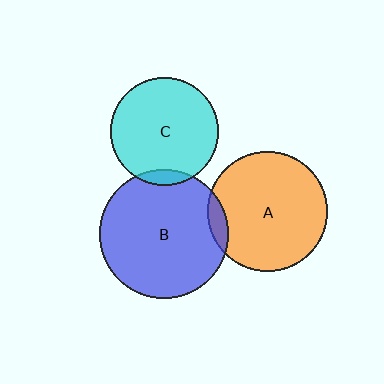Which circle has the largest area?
Circle B (blue).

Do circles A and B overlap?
Yes.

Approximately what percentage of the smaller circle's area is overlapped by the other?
Approximately 5%.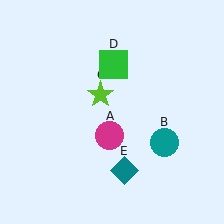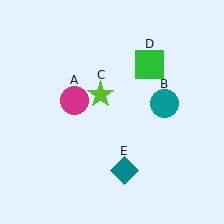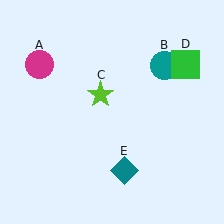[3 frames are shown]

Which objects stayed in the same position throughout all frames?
Lime star (object C) and teal diamond (object E) remained stationary.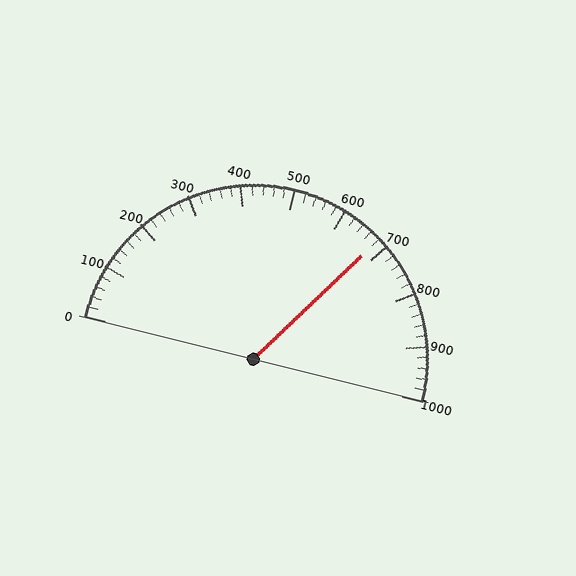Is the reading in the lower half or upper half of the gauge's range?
The reading is in the upper half of the range (0 to 1000).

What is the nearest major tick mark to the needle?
The nearest major tick mark is 700.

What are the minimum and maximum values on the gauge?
The gauge ranges from 0 to 1000.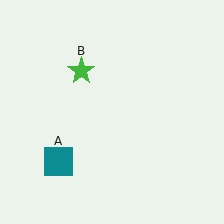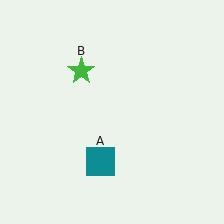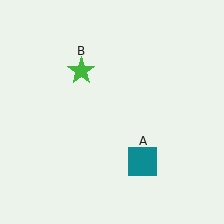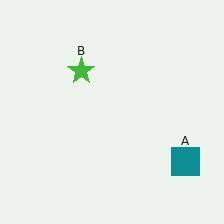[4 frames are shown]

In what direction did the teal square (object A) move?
The teal square (object A) moved right.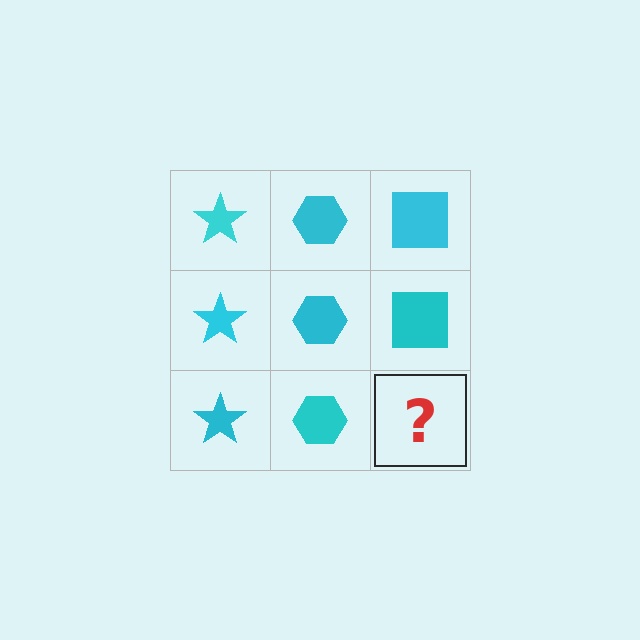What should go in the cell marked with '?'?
The missing cell should contain a cyan square.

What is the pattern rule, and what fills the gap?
The rule is that each column has a consistent shape. The gap should be filled with a cyan square.